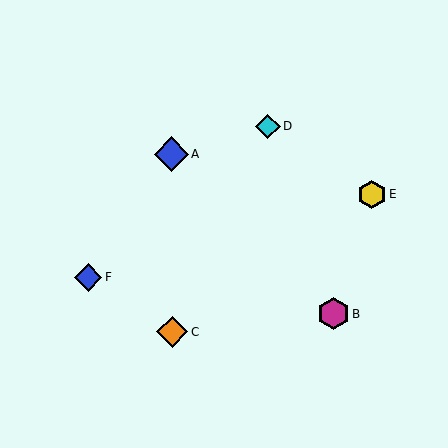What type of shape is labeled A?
Shape A is a blue diamond.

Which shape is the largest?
The blue diamond (labeled A) is the largest.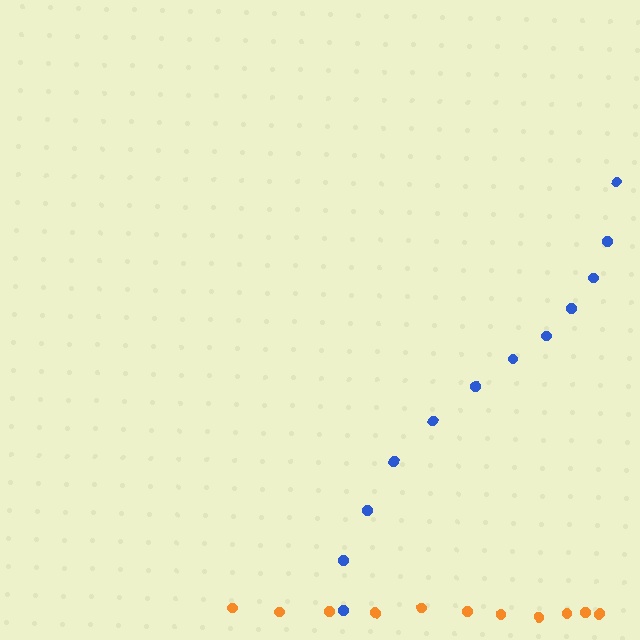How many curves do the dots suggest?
There are 2 distinct paths.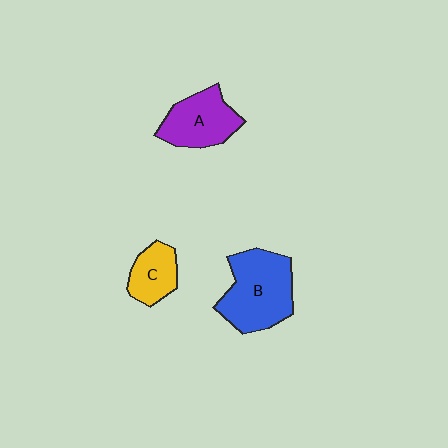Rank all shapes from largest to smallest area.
From largest to smallest: B (blue), A (purple), C (yellow).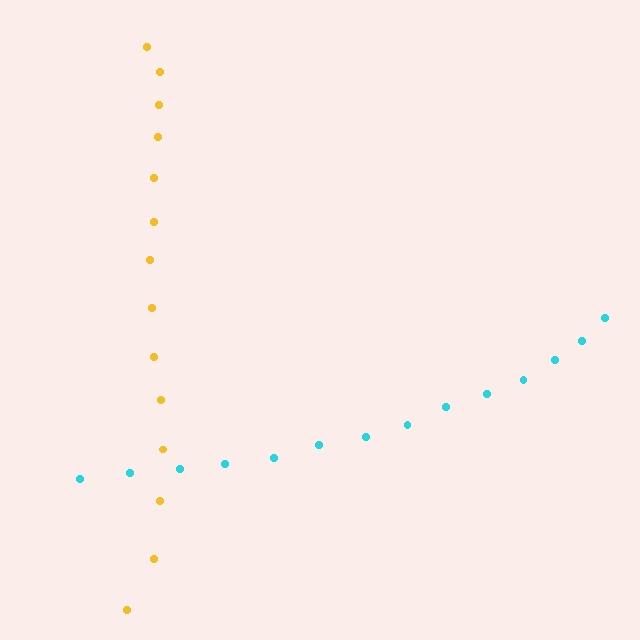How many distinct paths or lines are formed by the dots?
There are 2 distinct paths.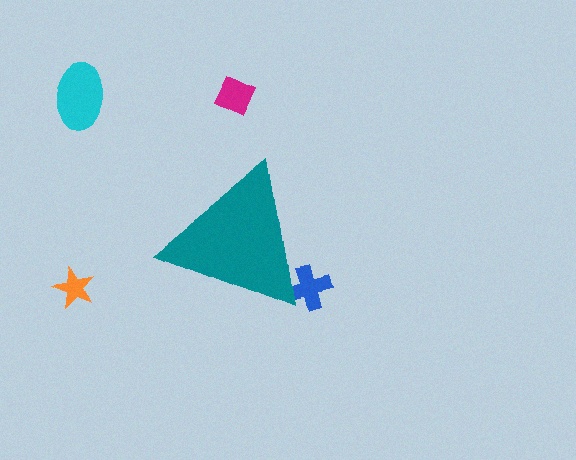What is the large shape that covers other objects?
A teal triangle.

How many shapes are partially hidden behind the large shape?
1 shape is partially hidden.